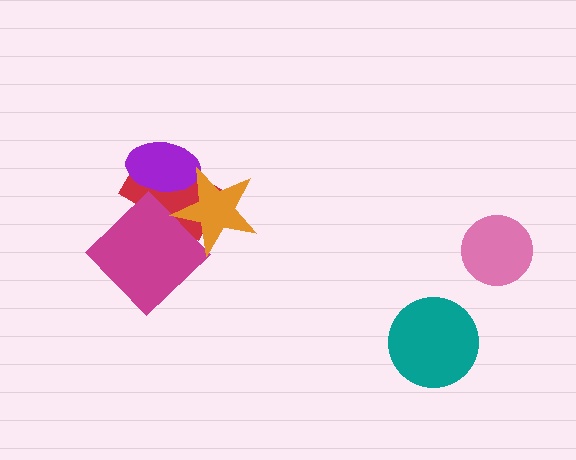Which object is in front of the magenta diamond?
The orange star is in front of the magenta diamond.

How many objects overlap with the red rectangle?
3 objects overlap with the red rectangle.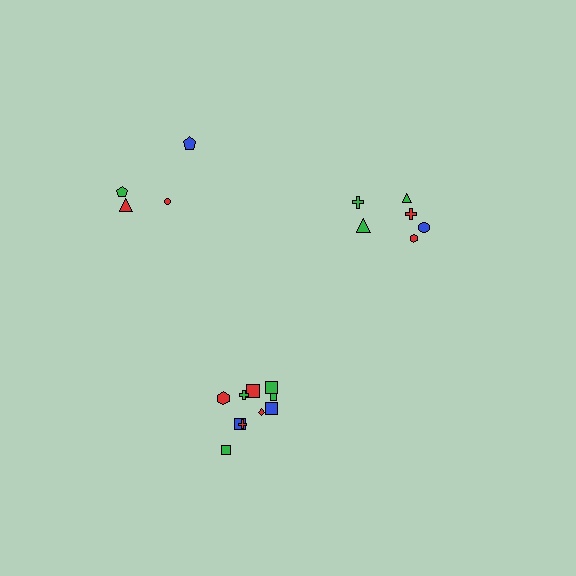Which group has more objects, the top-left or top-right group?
The top-right group.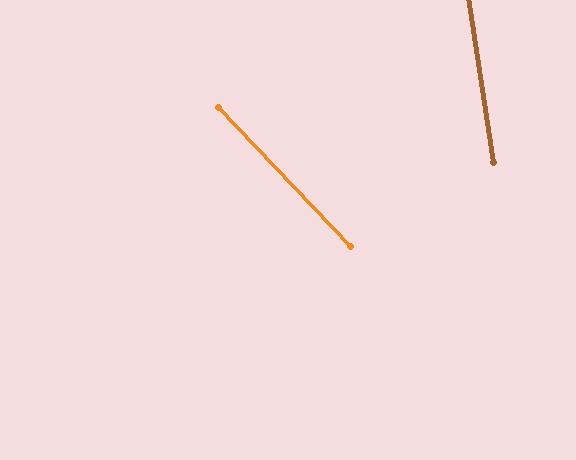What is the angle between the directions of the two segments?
Approximately 35 degrees.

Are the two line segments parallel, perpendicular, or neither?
Neither parallel nor perpendicular — they differ by about 35°.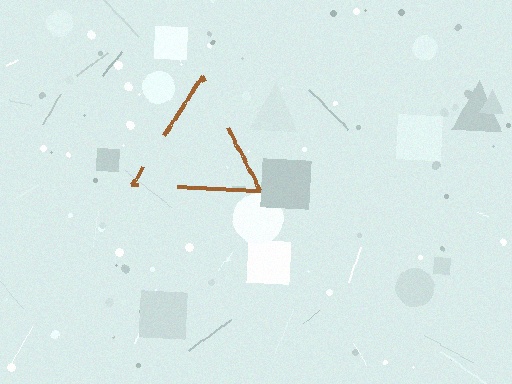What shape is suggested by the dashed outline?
The dashed outline suggests a triangle.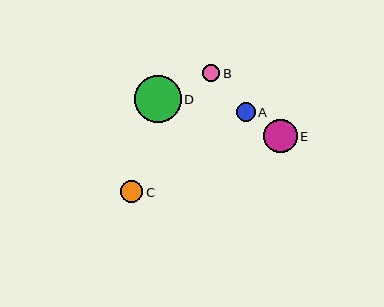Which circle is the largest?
Circle D is the largest with a size of approximately 47 pixels.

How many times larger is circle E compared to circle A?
Circle E is approximately 1.7 times the size of circle A.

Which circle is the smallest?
Circle B is the smallest with a size of approximately 18 pixels.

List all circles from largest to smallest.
From largest to smallest: D, E, C, A, B.